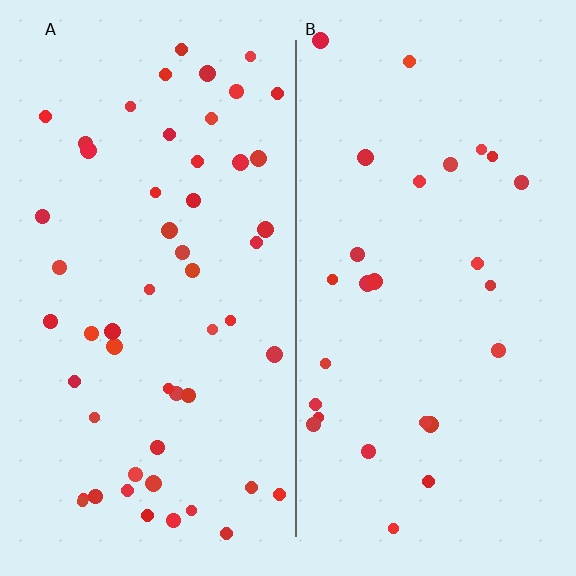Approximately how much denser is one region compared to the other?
Approximately 2.0× — region A over region B.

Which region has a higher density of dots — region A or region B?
A (the left).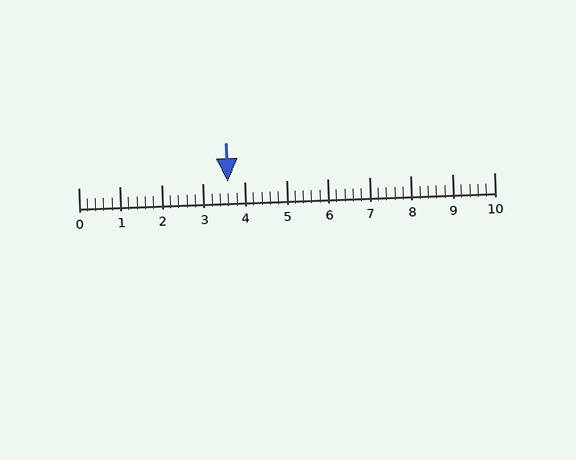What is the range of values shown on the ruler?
The ruler shows values from 0 to 10.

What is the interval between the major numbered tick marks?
The major tick marks are spaced 1 units apart.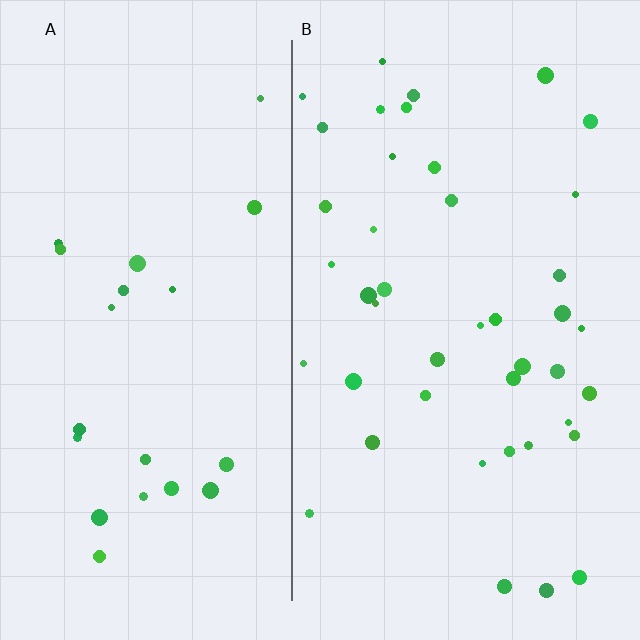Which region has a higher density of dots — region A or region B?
B (the right).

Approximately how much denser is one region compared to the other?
Approximately 2.0× — region B over region A.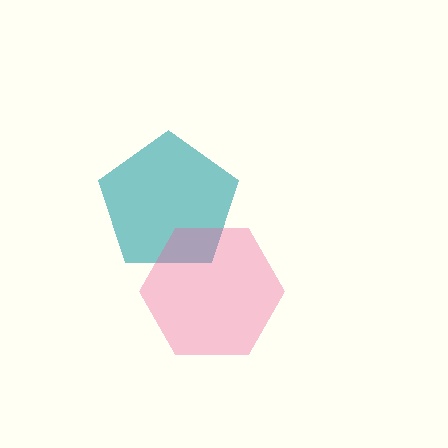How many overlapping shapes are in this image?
There are 2 overlapping shapes in the image.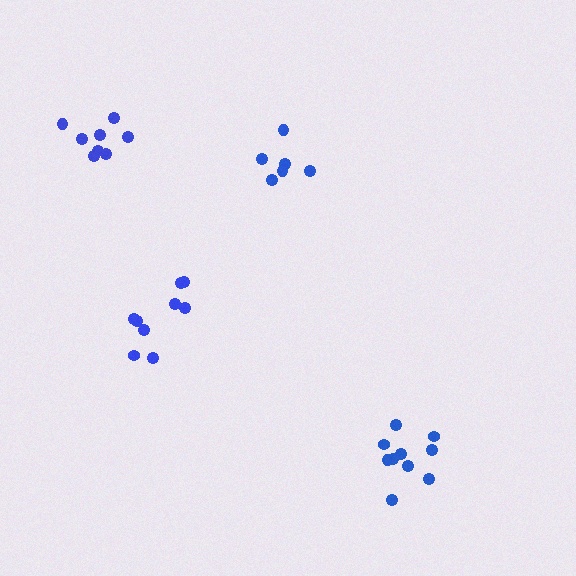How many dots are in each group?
Group 1: 8 dots, Group 2: 10 dots, Group 3: 9 dots, Group 4: 6 dots (33 total).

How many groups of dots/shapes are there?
There are 4 groups.